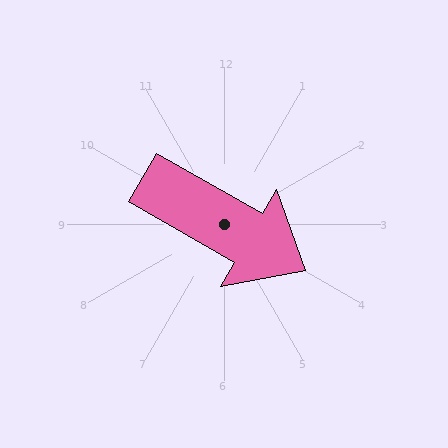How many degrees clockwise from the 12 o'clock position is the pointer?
Approximately 120 degrees.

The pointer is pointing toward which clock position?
Roughly 4 o'clock.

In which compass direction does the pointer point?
Southeast.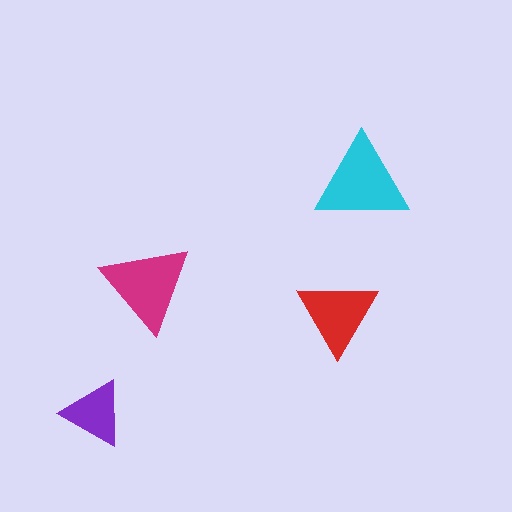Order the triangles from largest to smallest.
the cyan one, the magenta one, the red one, the purple one.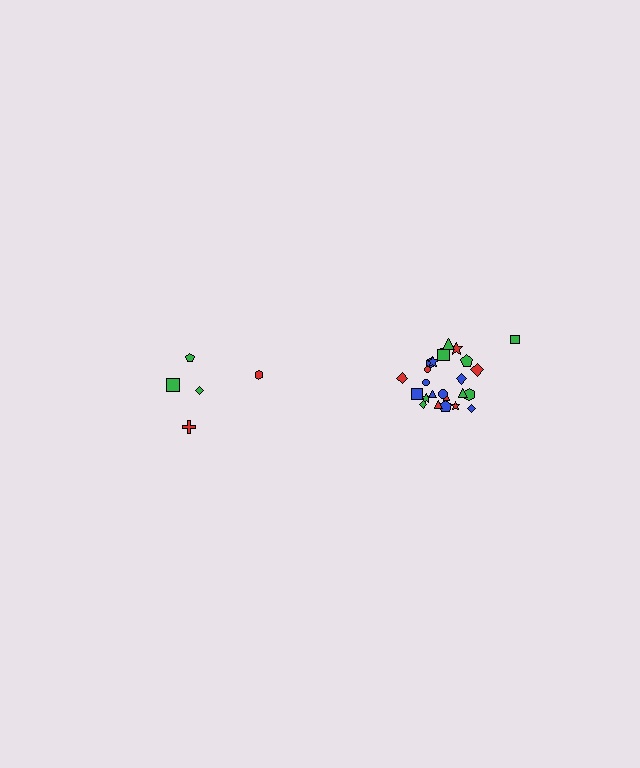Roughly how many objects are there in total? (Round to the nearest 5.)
Roughly 30 objects in total.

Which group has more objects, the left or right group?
The right group.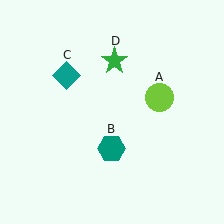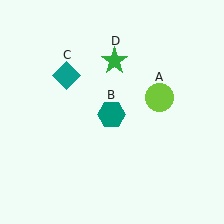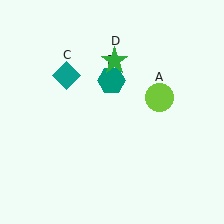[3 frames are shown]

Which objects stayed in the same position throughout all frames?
Lime circle (object A) and teal diamond (object C) and green star (object D) remained stationary.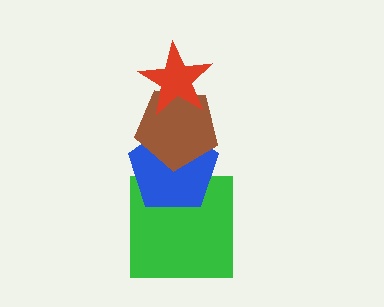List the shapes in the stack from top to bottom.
From top to bottom: the red star, the brown pentagon, the blue pentagon, the green square.